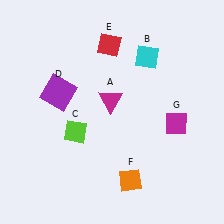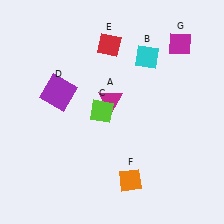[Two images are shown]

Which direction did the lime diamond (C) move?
The lime diamond (C) moved right.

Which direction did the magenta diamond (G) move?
The magenta diamond (G) moved up.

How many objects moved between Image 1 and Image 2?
2 objects moved between the two images.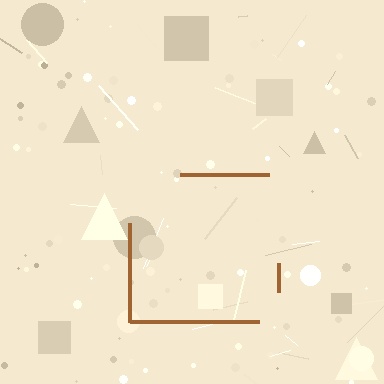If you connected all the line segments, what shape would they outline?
They would outline a square.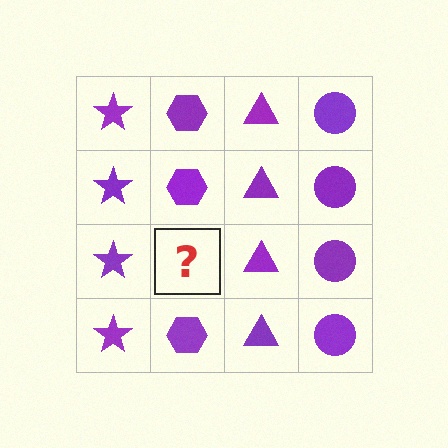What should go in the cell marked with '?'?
The missing cell should contain a purple hexagon.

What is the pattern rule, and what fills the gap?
The rule is that each column has a consistent shape. The gap should be filled with a purple hexagon.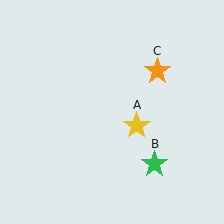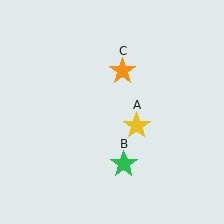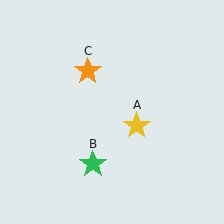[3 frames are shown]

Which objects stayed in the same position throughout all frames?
Yellow star (object A) remained stationary.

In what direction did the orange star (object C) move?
The orange star (object C) moved left.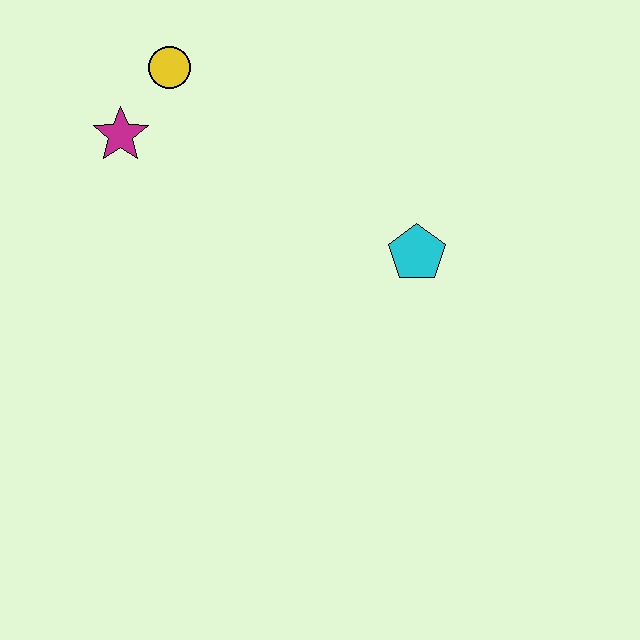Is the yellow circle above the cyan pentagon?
Yes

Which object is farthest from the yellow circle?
The cyan pentagon is farthest from the yellow circle.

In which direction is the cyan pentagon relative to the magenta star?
The cyan pentagon is to the right of the magenta star.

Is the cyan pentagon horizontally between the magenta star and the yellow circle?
No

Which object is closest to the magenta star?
The yellow circle is closest to the magenta star.